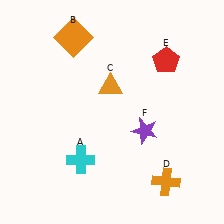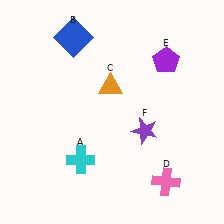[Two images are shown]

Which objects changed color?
B changed from orange to blue. D changed from orange to pink. E changed from red to purple.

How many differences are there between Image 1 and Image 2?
There are 3 differences between the two images.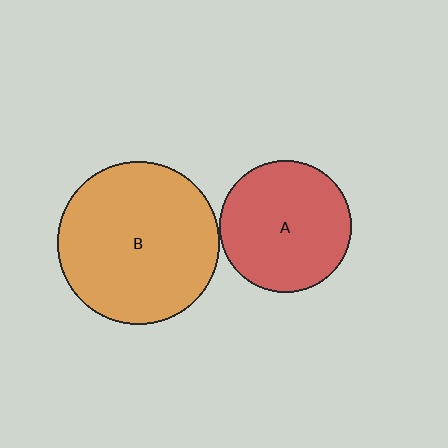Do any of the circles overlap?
No, none of the circles overlap.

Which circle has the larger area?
Circle B (orange).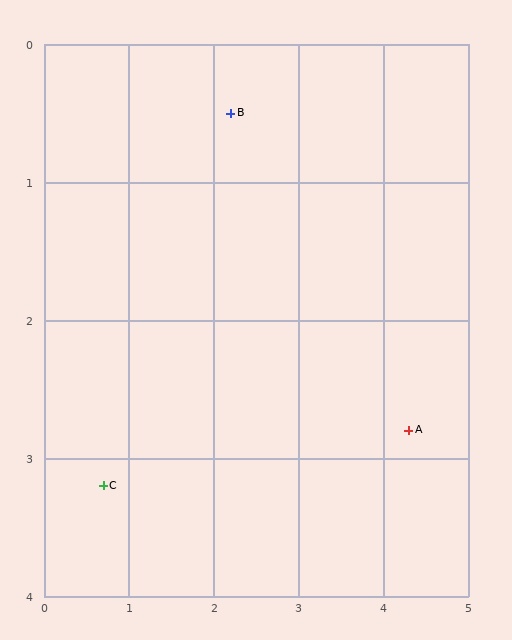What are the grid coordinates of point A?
Point A is at approximately (4.3, 2.8).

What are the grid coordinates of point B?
Point B is at approximately (2.2, 0.5).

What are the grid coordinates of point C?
Point C is at approximately (0.7, 3.2).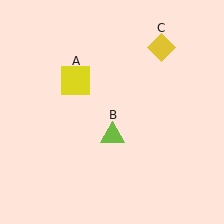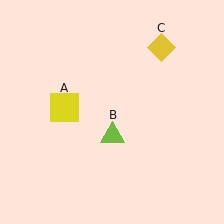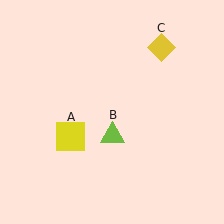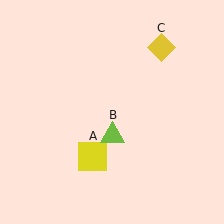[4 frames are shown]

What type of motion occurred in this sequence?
The yellow square (object A) rotated counterclockwise around the center of the scene.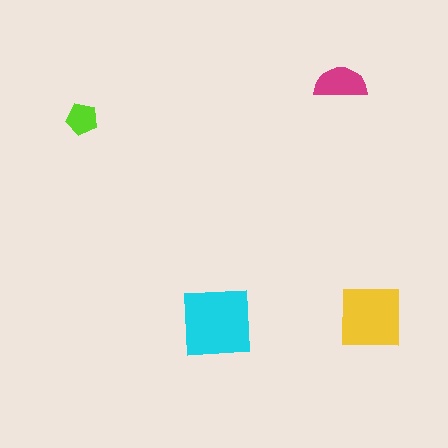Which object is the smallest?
The lime pentagon.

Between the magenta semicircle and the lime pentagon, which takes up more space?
The magenta semicircle.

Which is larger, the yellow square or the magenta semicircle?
The yellow square.